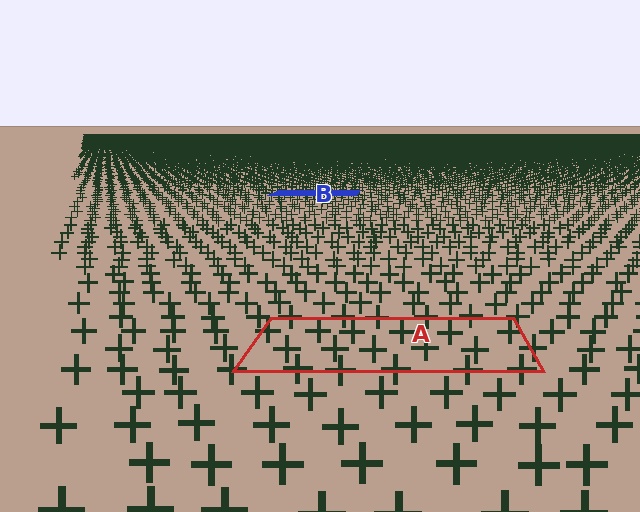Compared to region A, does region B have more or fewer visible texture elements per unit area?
Region B has more texture elements per unit area — they are packed more densely because it is farther away.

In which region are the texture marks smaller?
The texture marks are smaller in region B, because it is farther away.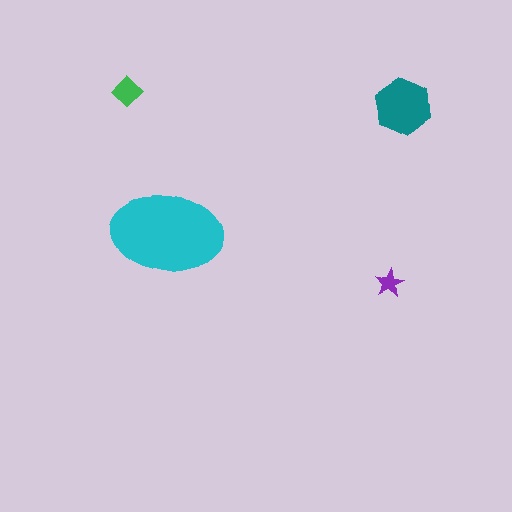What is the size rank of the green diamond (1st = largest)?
3rd.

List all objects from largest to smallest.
The cyan ellipse, the teal hexagon, the green diamond, the purple star.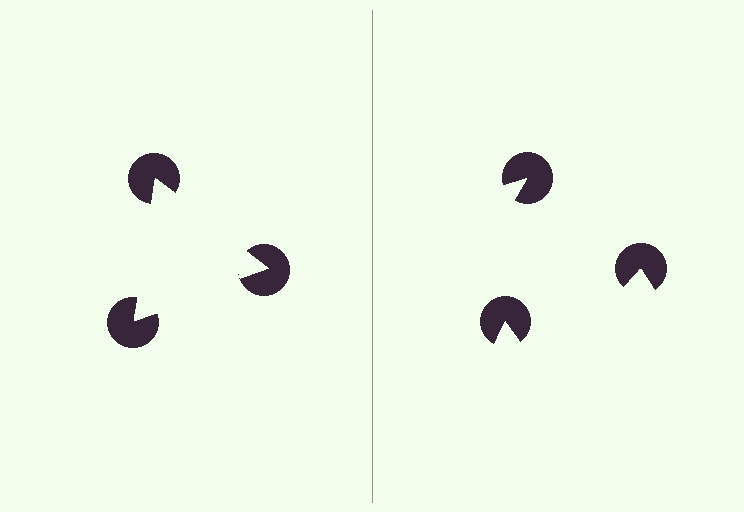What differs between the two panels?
The pac-man discs are positioned identically on both sides; only the wedge orientations differ. On the left they align to a triangle; on the right they are misaligned.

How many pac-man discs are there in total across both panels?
6 — 3 on each side.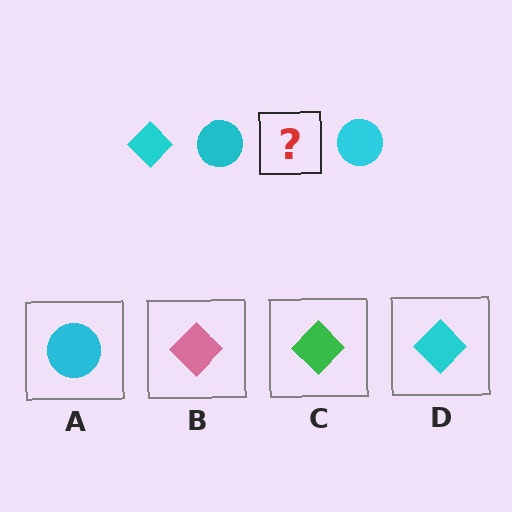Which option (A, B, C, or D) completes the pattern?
D.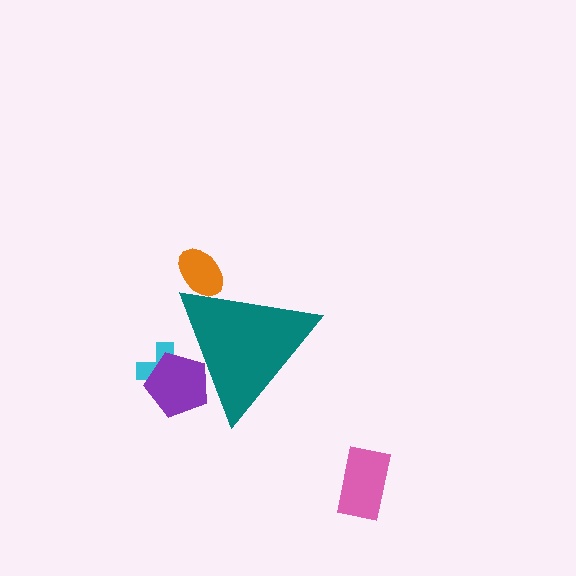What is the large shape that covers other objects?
A teal triangle.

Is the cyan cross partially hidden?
Yes, the cyan cross is partially hidden behind the teal triangle.